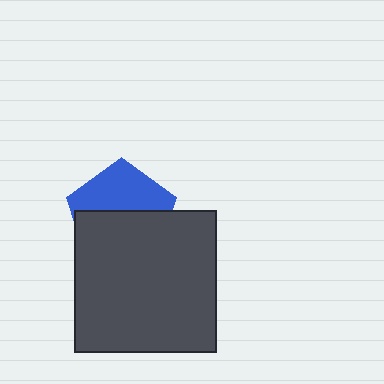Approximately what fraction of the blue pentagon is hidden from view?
Roughly 57% of the blue pentagon is hidden behind the dark gray square.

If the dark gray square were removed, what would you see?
You would see the complete blue pentagon.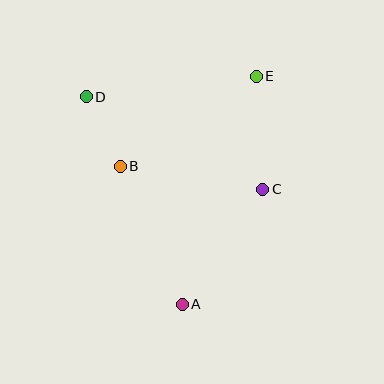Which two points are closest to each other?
Points B and D are closest to each other.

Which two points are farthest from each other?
Points A and E are farthest from each other.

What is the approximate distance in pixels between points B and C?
The distance between B and C is approximately 145 pixels.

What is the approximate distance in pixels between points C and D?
The distance between C and D is approximately 199 pixels.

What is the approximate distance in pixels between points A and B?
The distance between A and B is approximately 151 pixels.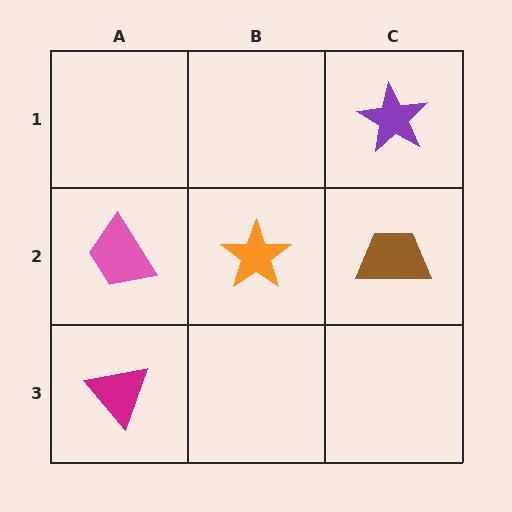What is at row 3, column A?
A magenta triangle.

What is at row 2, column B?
An orange star.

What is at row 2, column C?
A brown trapezoid.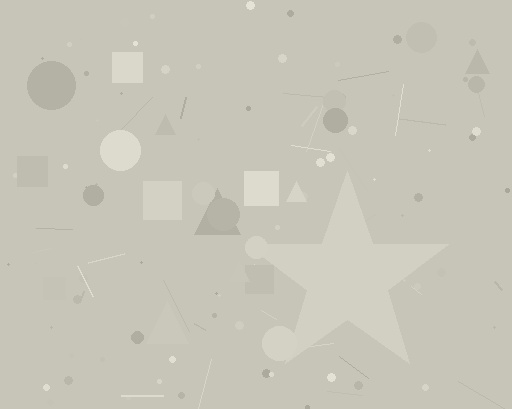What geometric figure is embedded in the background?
A star is embedded in the background.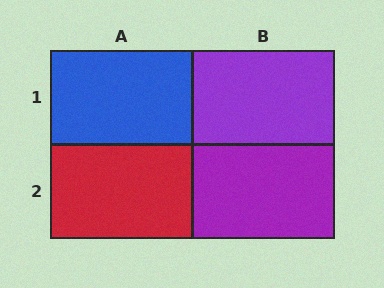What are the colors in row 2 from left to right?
Red, purple.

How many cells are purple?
2 cells are purple.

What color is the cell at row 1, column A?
Blue.